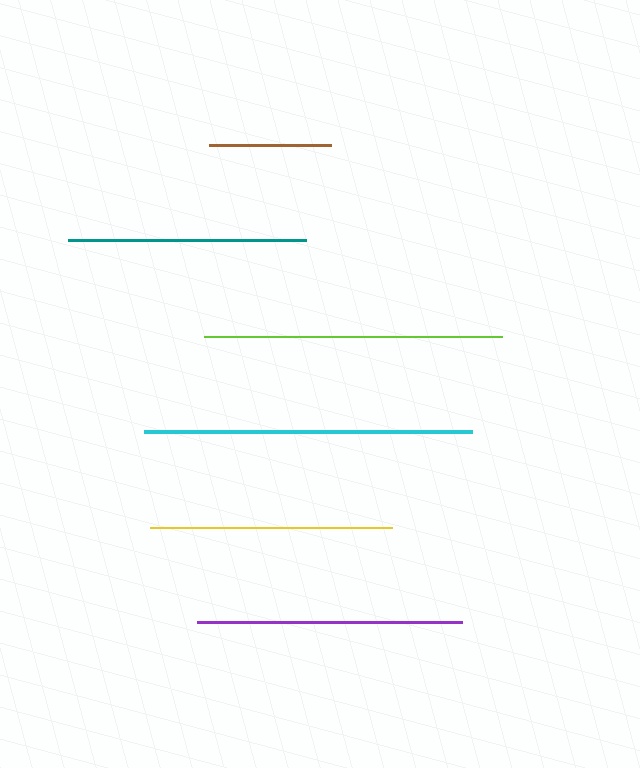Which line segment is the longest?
The cyan line is the longest at approximately 329 pixels.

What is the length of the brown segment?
The brown segment is approximately 122 pixels long.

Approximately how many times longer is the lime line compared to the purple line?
The lime line is approximately 1.1 times the length of the purple line.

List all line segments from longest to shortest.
From longest to shortest: cyan, lime, purple, yellow, teal, brown.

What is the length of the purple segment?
The purple segment is approximately 265 pixels long.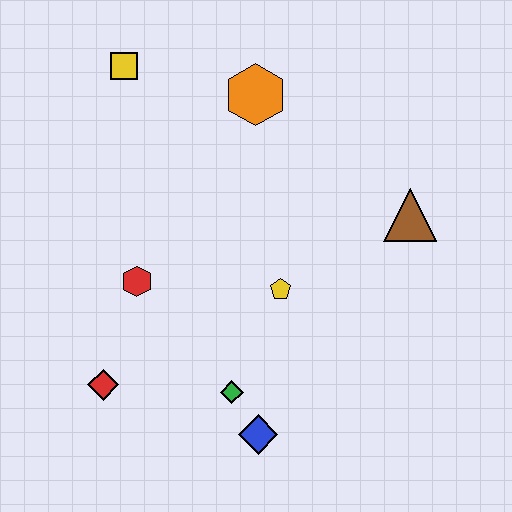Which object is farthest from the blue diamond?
The yellow square is farthest from the blue diamond.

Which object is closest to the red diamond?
The red hexagon is closest to the red diamond.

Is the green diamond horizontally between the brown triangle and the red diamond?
Yes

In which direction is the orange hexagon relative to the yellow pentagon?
The orange hexagon is above the yellow pentagon.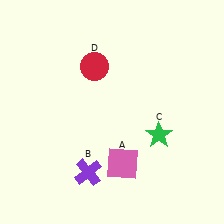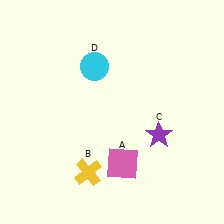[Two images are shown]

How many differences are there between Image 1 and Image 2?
There are 3 differences between the two images.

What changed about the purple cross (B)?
In Image 1, B is purple. In Image 2, it changed to yellow.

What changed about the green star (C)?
In Image 1, C is green. In Image 2, it changed to purple.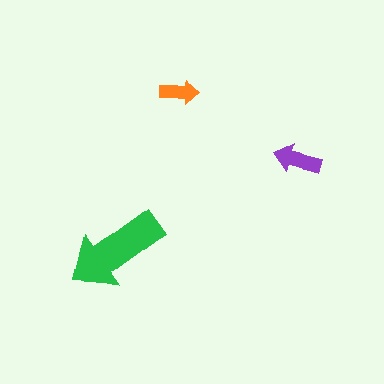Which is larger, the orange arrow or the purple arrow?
The purple one.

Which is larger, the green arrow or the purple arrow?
The green one.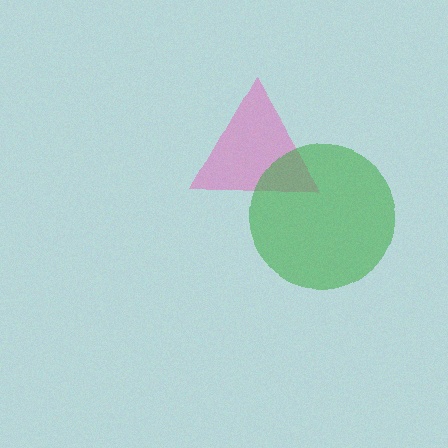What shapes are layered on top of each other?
The layered shapes are: a pink triangle, a green circle.